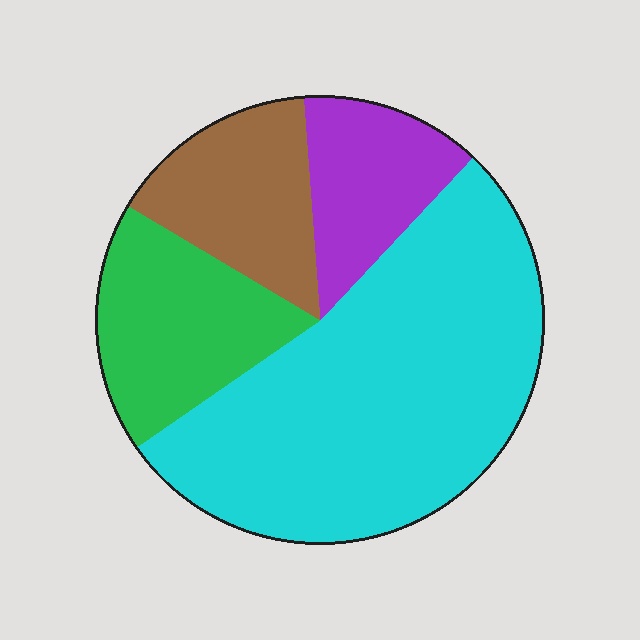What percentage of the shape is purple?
Purple takes up about one eighth (1/8) of the shape.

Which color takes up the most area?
Cyan, at roughly 55%.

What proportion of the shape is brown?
Brown takes up about one sixth (1/6) of the shape.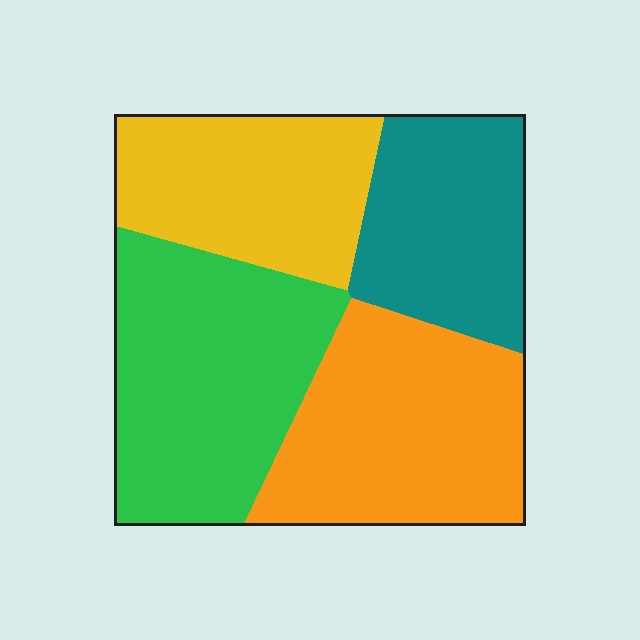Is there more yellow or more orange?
Orange.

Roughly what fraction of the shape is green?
Green takes up between a quarter and a half of the shape.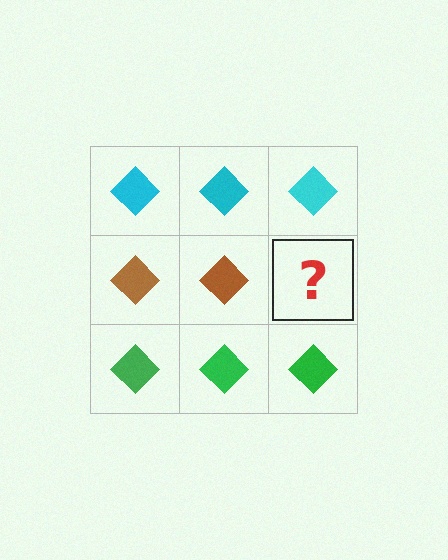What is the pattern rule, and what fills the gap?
The rule is that each row has a consistent color. The gap should be filled with a brown diamond.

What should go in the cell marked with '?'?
The missing cell should contain a brown diamond.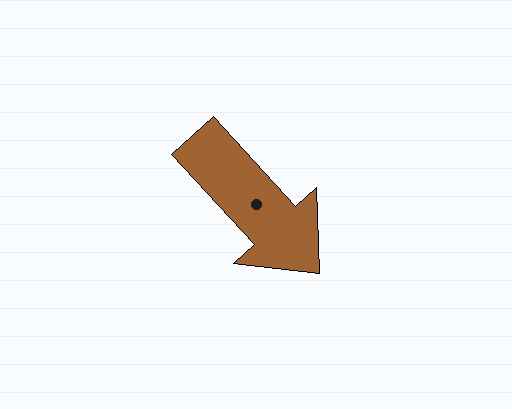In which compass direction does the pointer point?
Southeast.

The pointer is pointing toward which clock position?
Roughly 5 o'clock.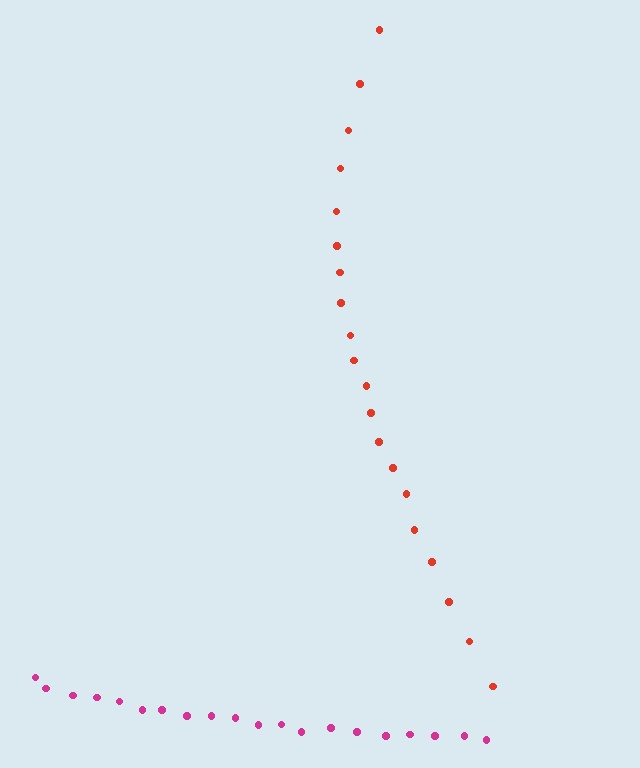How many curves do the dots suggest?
There are 2 distinct paths.